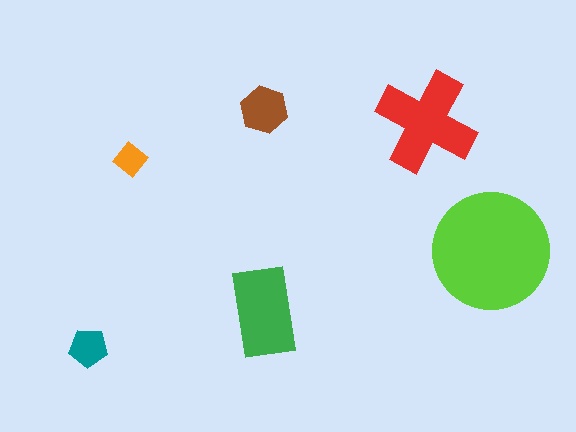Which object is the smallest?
The orange diamond.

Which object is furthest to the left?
The teal pentagon is leftmost.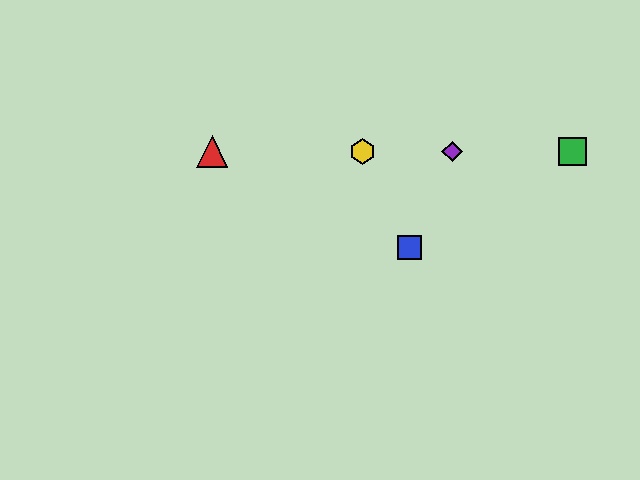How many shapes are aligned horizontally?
4 shapes (the red triangle, the green square, the yellow hexagon, the purple diamond) are aligned horizontally.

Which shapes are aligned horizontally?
The red triangle, the green square, the yellow hexagon, the purple diamond are aligned horizontally.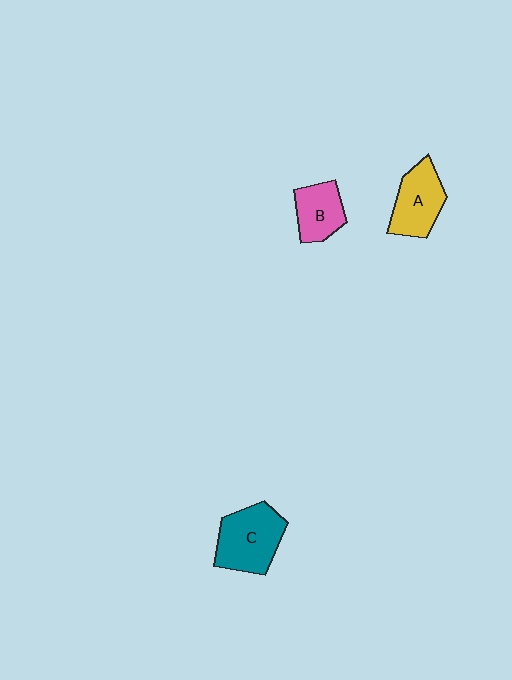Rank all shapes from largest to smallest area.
From largest to smallest: C (teal), A (yellow), B (pink).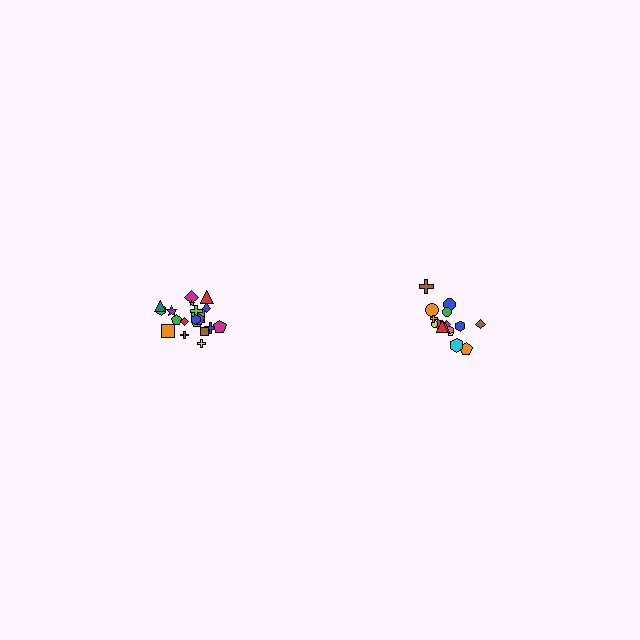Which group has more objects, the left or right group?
The left group.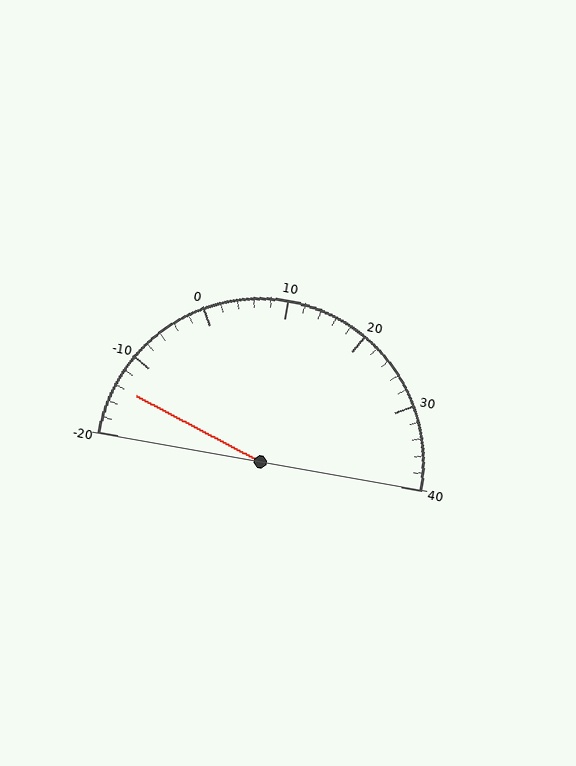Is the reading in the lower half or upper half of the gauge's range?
The reading is in the lower half of the range (-20 to 40).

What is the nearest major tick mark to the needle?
The nearest major tick mark is -10.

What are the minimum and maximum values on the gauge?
The gauge ranges from -20 to 40.